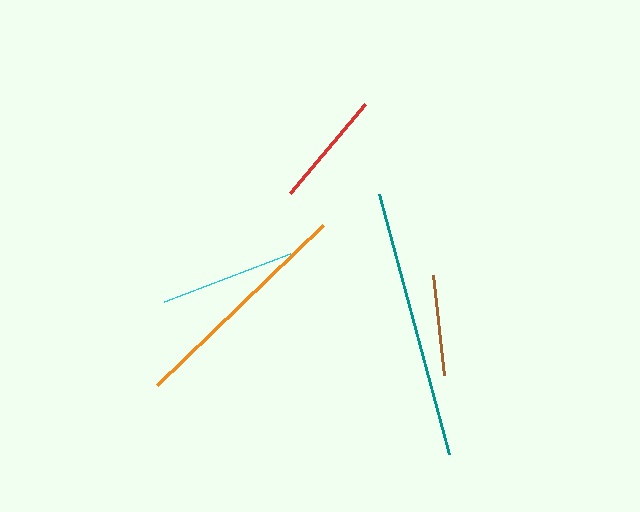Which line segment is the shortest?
The brown line is the shortest at approximately 100 pixels.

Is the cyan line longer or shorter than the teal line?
The teal line is longer than the cyan line.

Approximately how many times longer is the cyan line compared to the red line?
The cyan line is approximately 1.2 times the length of the red line.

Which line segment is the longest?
The teal line is the longest at approximately 269 pixels.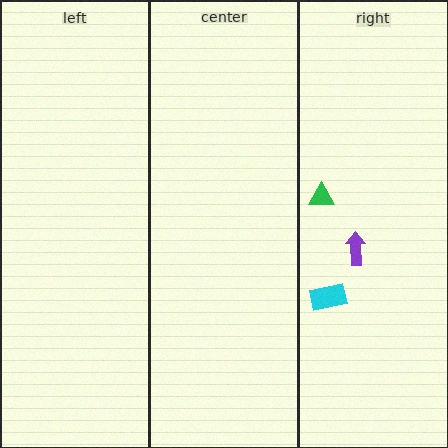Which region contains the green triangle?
The right region.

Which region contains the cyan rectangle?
The right region.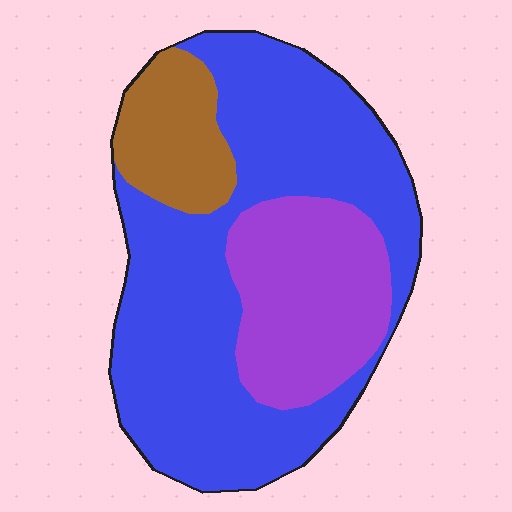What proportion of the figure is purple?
Purple takes up about one quarter (1/4) of the figure.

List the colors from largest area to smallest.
From largest to smallest: blue, purple, brown.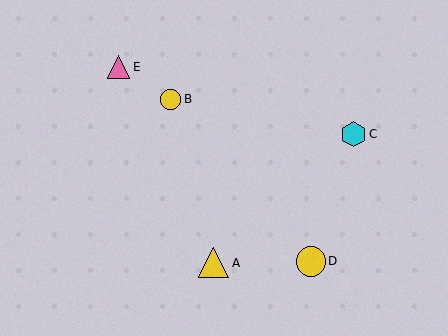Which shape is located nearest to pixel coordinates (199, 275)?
The yellow triangle (labeled A) at (214, 263) is nearest to that location.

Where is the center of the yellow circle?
The center of the yellow circle is at (170, 99).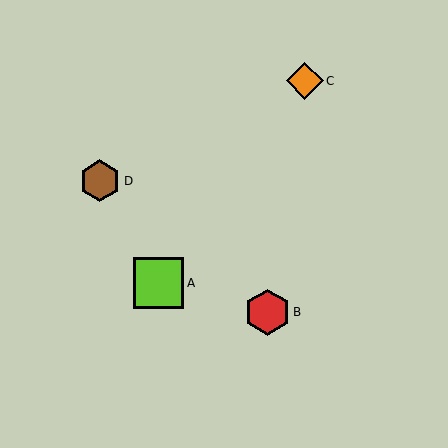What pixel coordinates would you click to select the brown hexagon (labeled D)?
Click at (100, 181) to select the brown hexagon D.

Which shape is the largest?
The lime square (labeled A) is the largest.